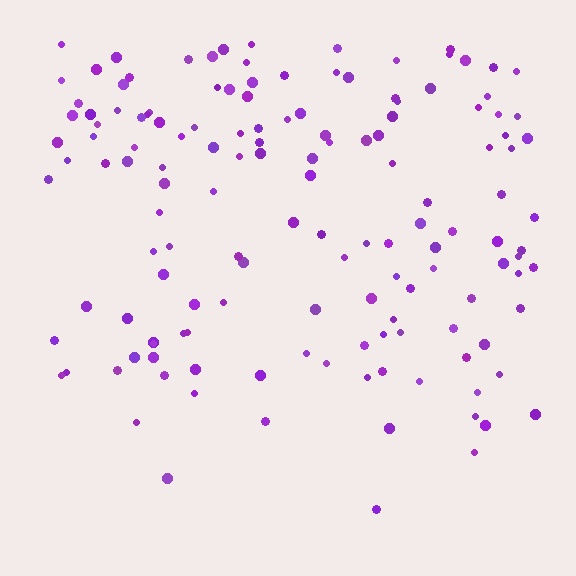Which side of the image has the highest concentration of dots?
The top.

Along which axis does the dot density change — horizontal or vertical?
Vertical.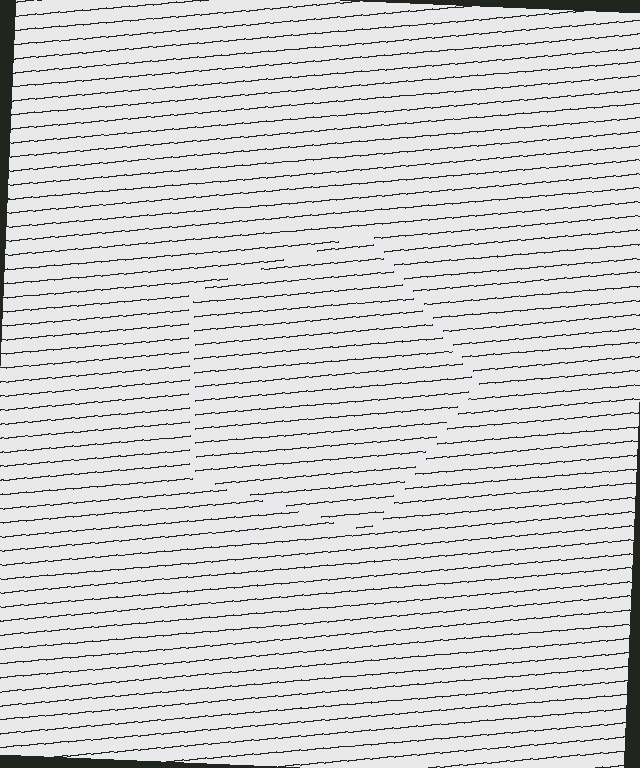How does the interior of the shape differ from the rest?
The interior of the shape contains the same grating, shifted by half a period — the contour is defined by the phase discontinuity where line-ends from the inner and outer gratings abut.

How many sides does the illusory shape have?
5 sides — the line-ends trace a pentagon.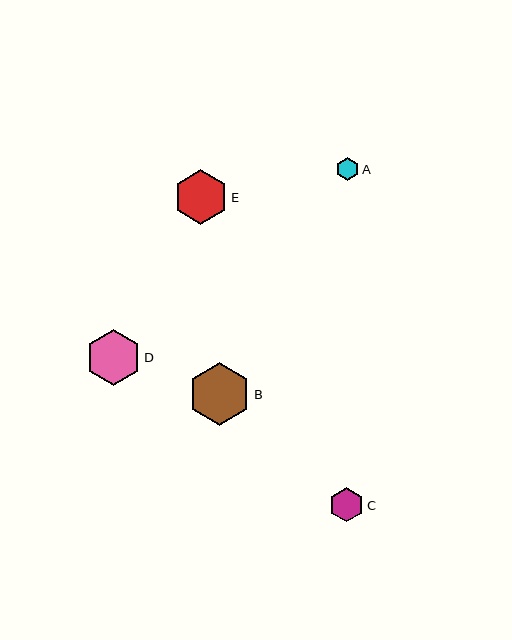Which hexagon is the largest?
Hexagon B is the largest with a size of approximately 63 pixels.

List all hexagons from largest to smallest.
From largest to smallest: B, D, E, C, A.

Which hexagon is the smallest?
Hexagon A is the smallest with a size of approximately 23 pixels.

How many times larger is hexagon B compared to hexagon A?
Hexagon B is approximately 2.7 times the size of hexagon A.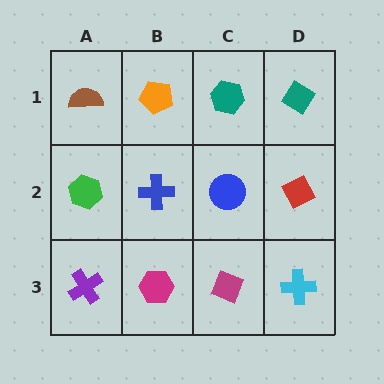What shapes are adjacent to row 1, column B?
A blue cross (row 2, column B), a brown semicircle (row 1, column A), a teal hexagon (row 1, column C).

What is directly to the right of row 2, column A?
A blue cross.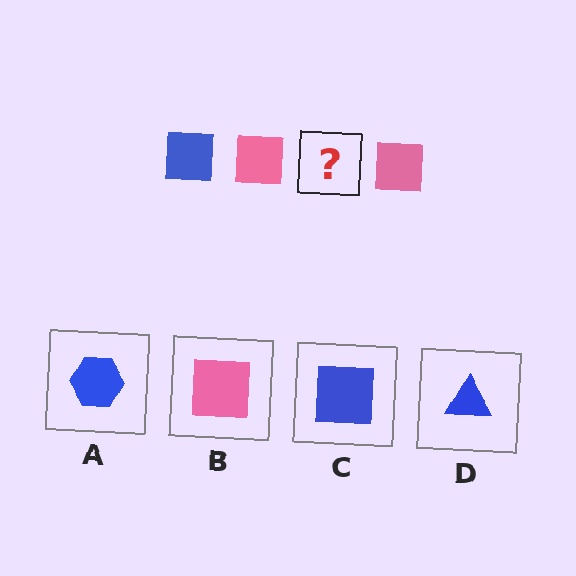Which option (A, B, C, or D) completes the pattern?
C.